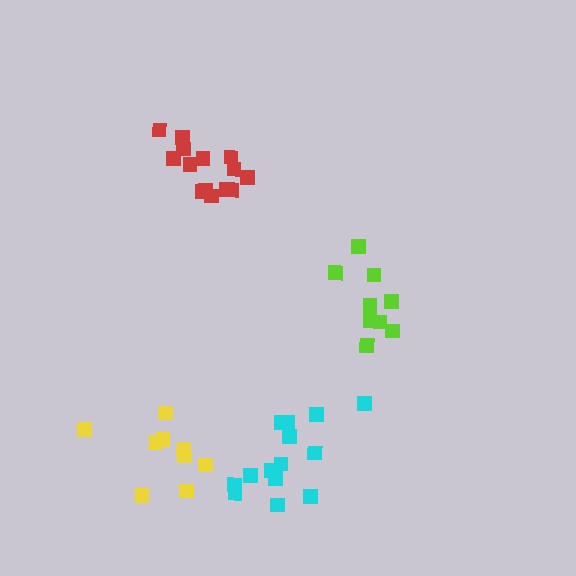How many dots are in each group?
Group 1: 9 dots, Group 2: 14 dots, Group 3: 9 dots, Group 4: 14 dots (46 total).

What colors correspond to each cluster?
The clusters are colored: lime, red, yellow, cyan.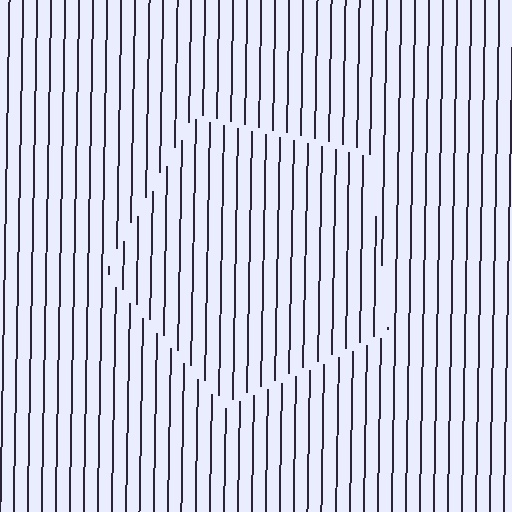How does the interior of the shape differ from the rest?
The interior of the shape contains the same grating, shifted by half a period — the contour is defined by the phase discontinuity where line-ends from the inner and outer gratings abut.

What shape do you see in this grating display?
An illusory pentagon. The interior of the shape contains the same grating, shifted by half a period — the contour is defined by the phase discontinuity where line-ends from the inner and outer gratings abut.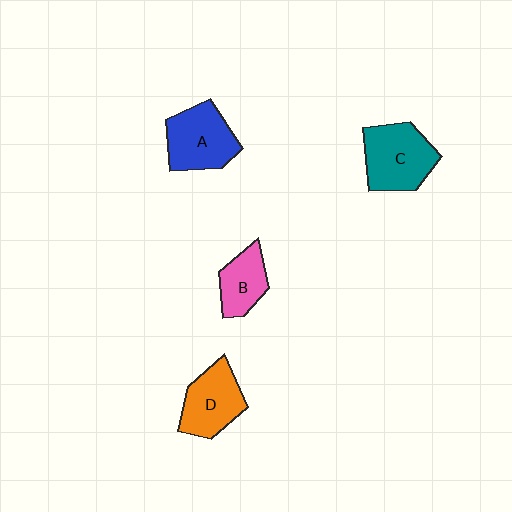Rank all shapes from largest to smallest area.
From largest to smallest: C (teal), A (blue), D (orange), B (pink).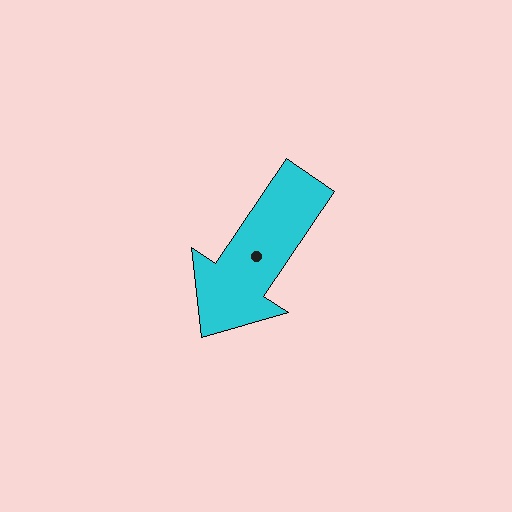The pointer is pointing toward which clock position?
Roughly 7 o'clock.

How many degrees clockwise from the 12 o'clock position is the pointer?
Approximately 214 degrees.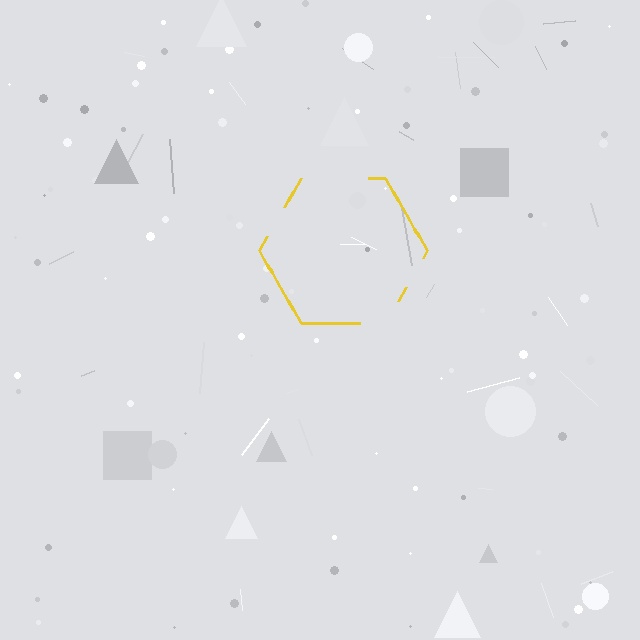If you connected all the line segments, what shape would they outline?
They would outline a hexagon.